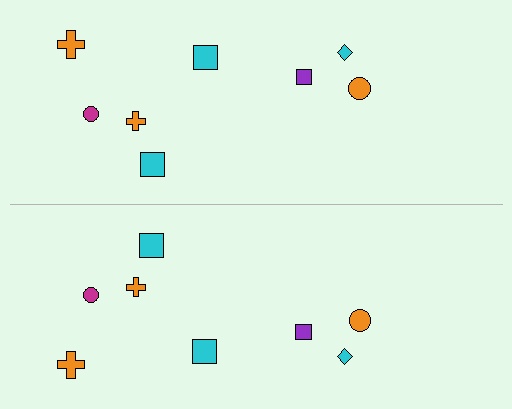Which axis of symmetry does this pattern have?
The pattern has a horizontal axis of symmetry running through the center of the image.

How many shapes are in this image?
There are 16 shapes in this image.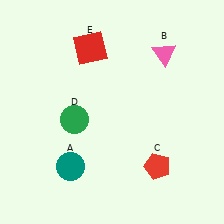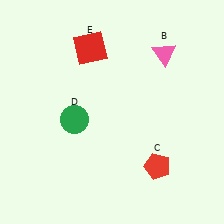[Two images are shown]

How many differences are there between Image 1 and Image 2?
There is 1 difference between the two images.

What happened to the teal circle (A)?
The teal circle (A) was removed in Image 2. It was in the bottom-left area of Image 1.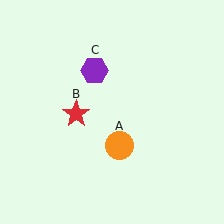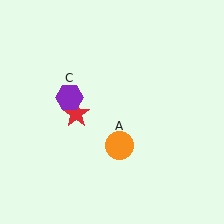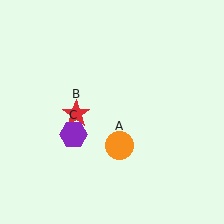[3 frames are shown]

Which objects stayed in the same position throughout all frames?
Orange circle (object A) and red star (object B) remained stationary.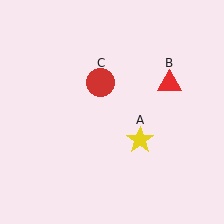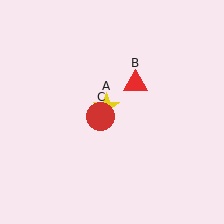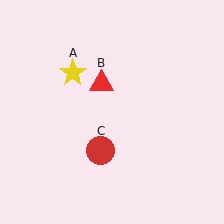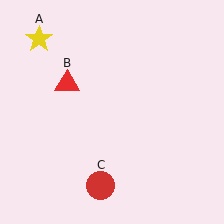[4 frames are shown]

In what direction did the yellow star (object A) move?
The yellow star (object A) moved up and to the left.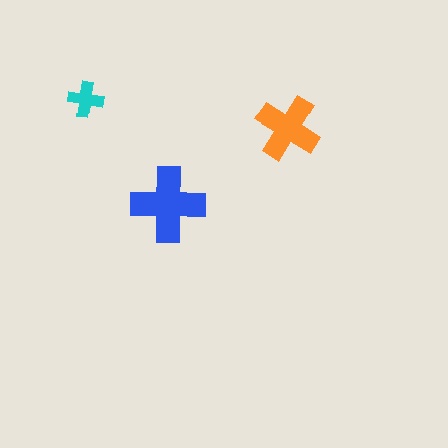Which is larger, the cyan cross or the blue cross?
The blue one.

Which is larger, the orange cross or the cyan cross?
The orange one.